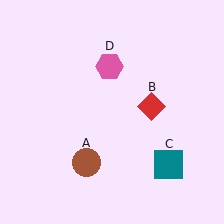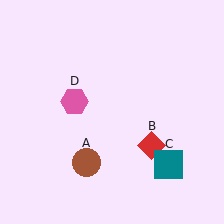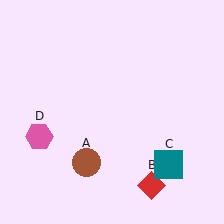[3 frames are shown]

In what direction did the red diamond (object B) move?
The red diamond (object B) moved down.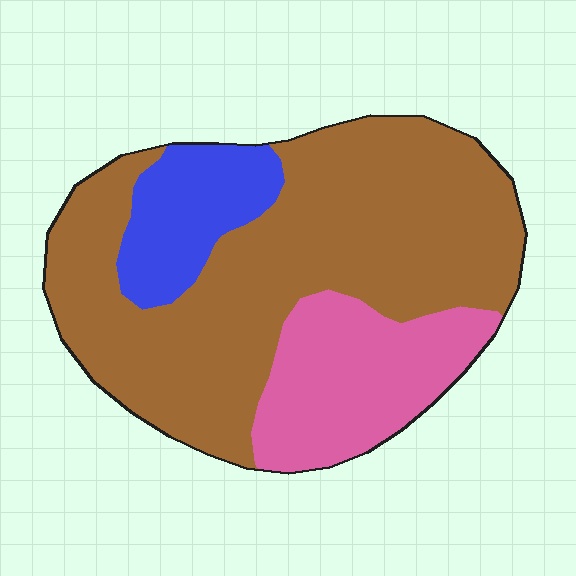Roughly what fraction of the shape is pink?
Pink covers about 20% of the shape.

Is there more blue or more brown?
Brown.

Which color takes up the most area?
Brown, at roughly 65%.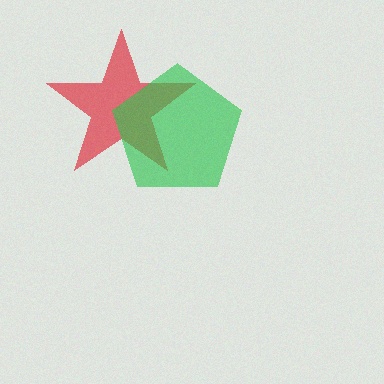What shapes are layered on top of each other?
The layered shapes are: a red star, a green pentagon.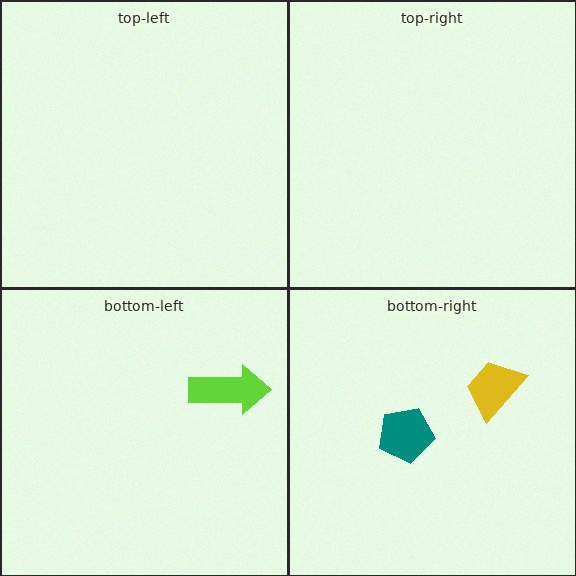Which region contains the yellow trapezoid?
The bottom-right region.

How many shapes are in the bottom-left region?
1.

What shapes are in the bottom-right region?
The yellow trapezoid, the teal pentagon.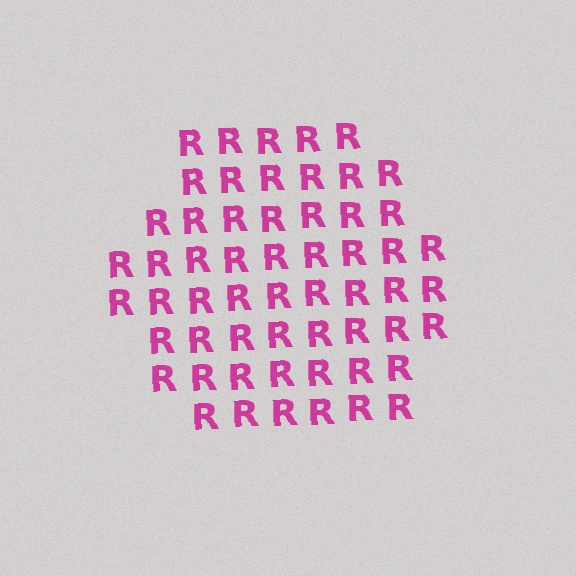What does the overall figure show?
The overall figure shows a hexagon.